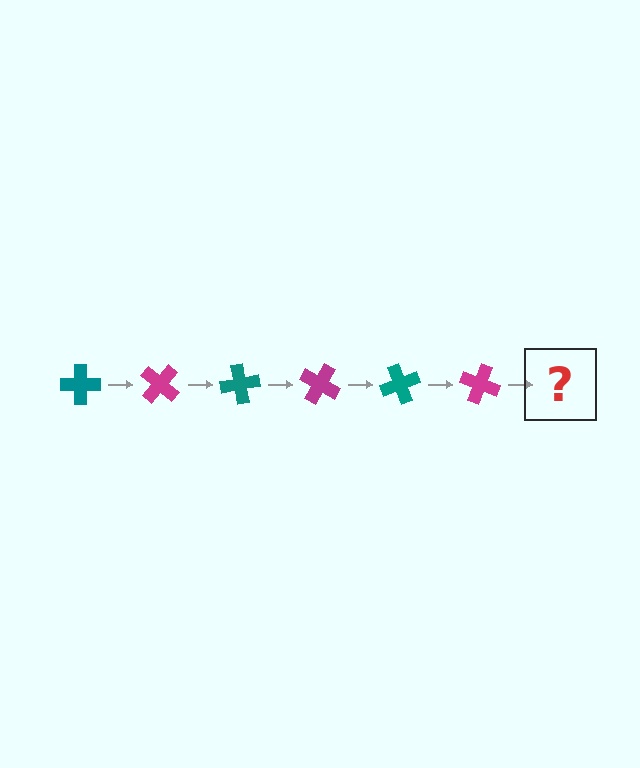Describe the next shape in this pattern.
It should be a teal cross, rotated 240 degrees from the start.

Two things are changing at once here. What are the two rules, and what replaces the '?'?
The two rules are that it rotates 40 degrees each step and the color cycles through teal and magenta. The '?' should be a teal cross, rotated 240 degrees from the start.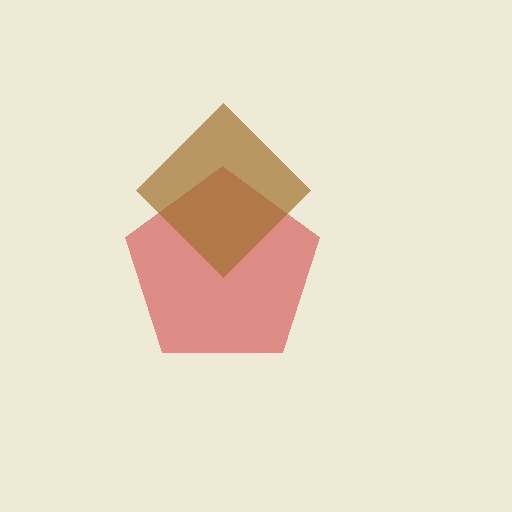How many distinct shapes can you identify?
There are 2 distinct shapes: a red pentagon, a brown diamond.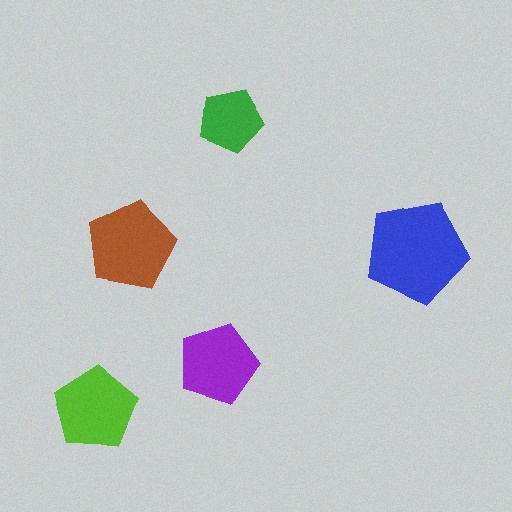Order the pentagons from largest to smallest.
the blue one, the brown one, the lime one, the purple one, the green one.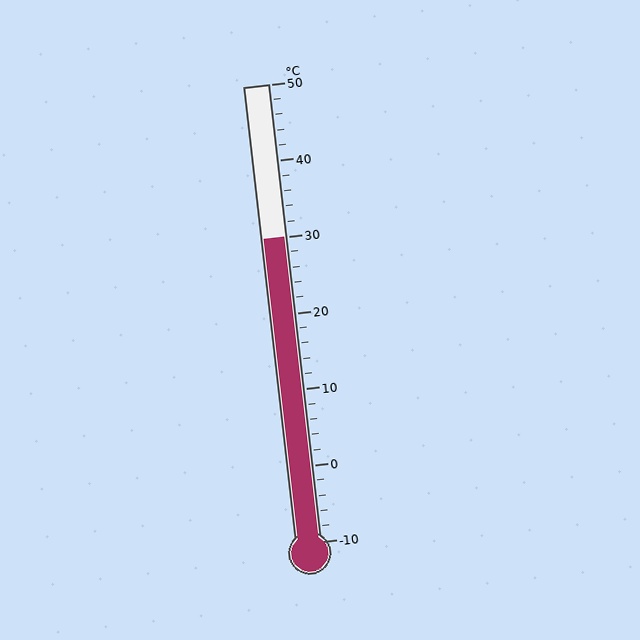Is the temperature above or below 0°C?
The temperature is above 0°C.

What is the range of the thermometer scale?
The thermometer scale ranges from -10°C to 50°C.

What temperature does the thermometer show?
The thermometer shows approximately 30°C.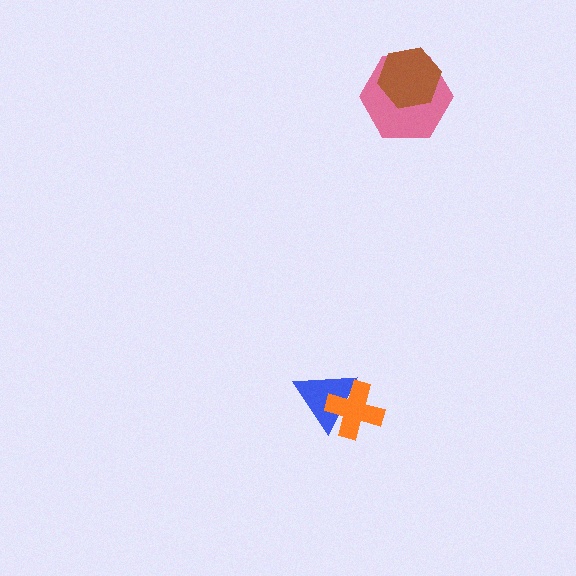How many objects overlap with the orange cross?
1 object overlaps with the orange cross.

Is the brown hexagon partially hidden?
No, no other shape covers it.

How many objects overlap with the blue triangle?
1 object overlaps with the blue triangle.